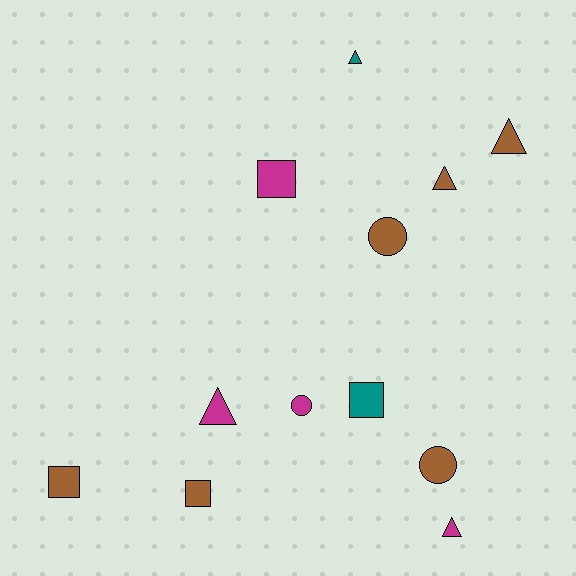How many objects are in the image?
There are 12 objects.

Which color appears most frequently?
Brown, with 6 objects.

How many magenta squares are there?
There is 1 magenta square.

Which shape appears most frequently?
Triangle, with 5 objects.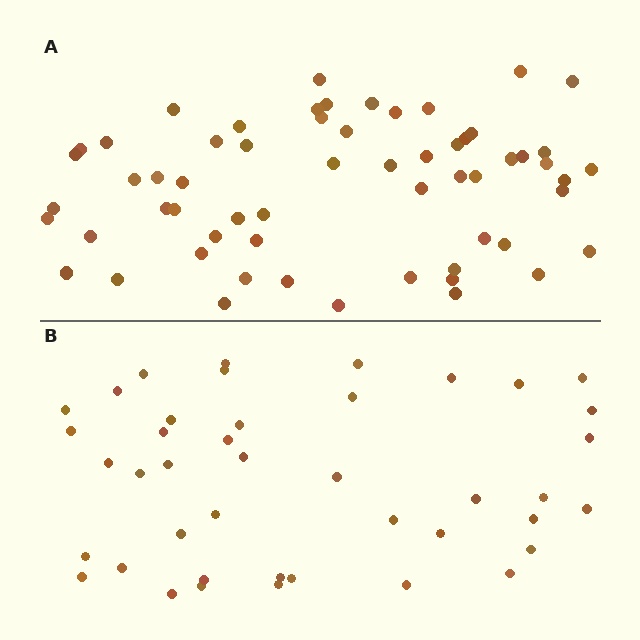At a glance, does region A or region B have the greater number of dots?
Region A (the top region) has more dots.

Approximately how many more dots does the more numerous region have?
Region A has approximately 20 more dots than region B.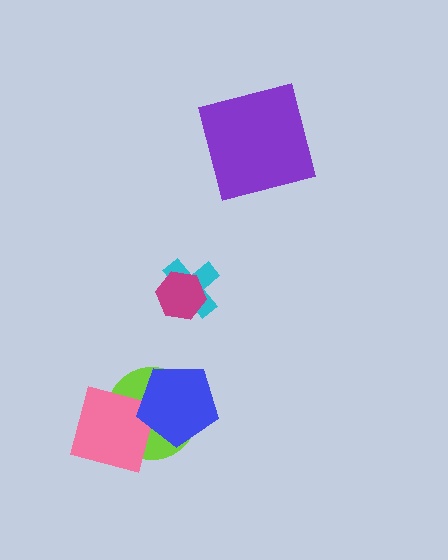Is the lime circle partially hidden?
Yes, it is partially covered by another shape.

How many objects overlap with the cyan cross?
1 object overlaps with the cyan cross.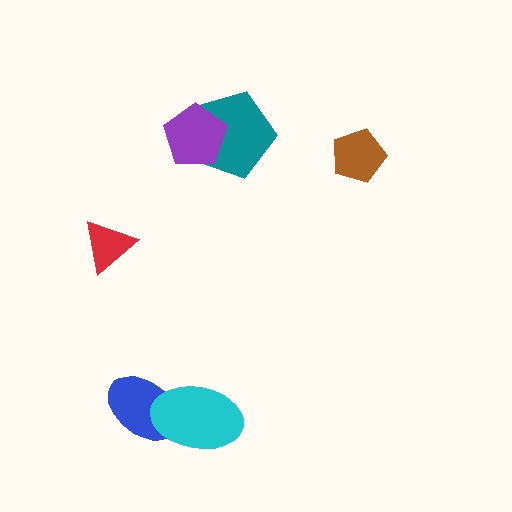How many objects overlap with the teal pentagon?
1 object overlaps with the teal pentagon.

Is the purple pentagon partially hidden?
No, no other shape covers it.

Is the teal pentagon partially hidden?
Yes, it is partially covered by another shape.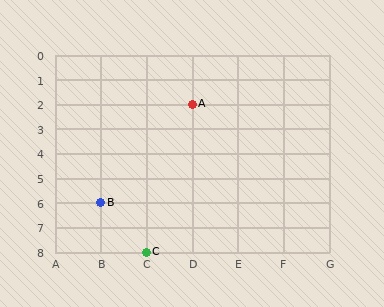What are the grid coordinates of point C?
Point C is at grid coordinates (C, 8).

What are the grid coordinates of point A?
Point A is at grid coordinates (D, 2).